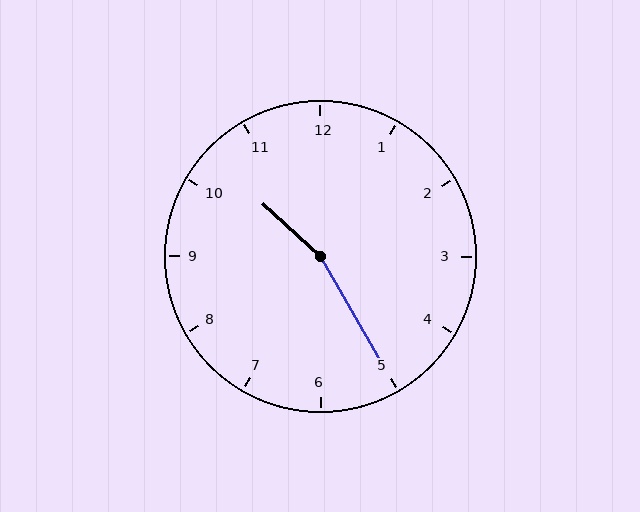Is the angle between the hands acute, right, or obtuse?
It is obtuse.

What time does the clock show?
10:25.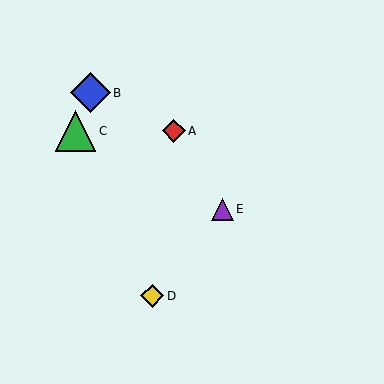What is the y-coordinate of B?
Object B is at y≈93.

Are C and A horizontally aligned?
Yes, both are at y≈131.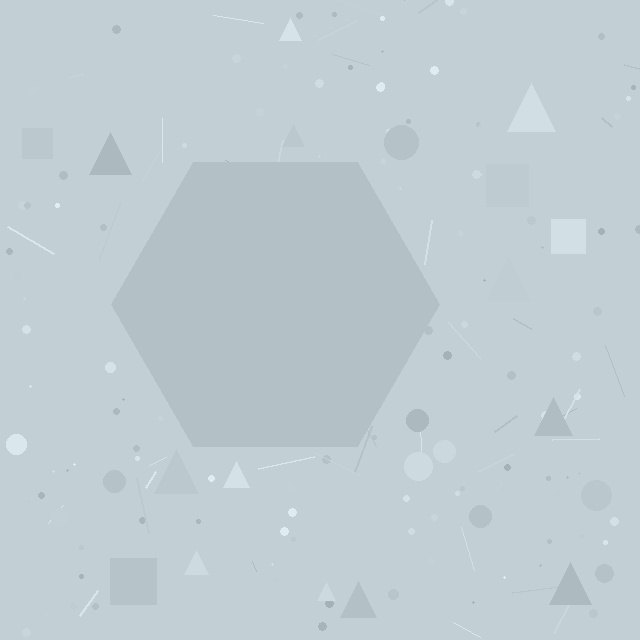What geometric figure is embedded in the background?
A hexagon is embedded in the background.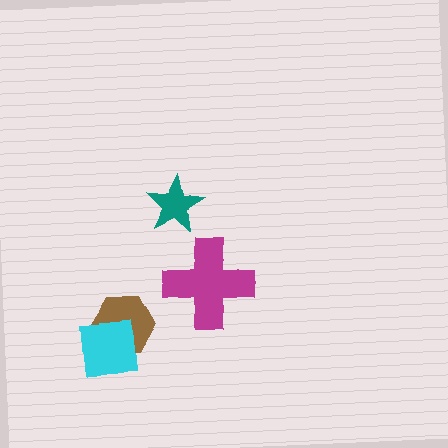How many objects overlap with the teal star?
0 objects overlap with the teal star.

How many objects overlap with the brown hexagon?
1 object overlaps with the brown hexagon.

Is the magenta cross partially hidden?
No, no other shape covers it.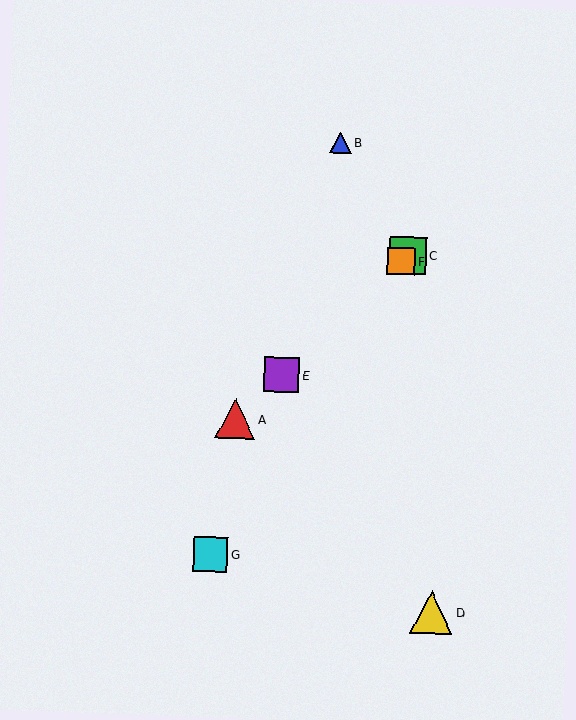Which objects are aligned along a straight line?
Objects A, C, E, F are aligned along a straight line.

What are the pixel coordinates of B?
Object B is at (340, 142).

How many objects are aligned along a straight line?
4 objects (A, C, E, F) are aligned along a straight line.